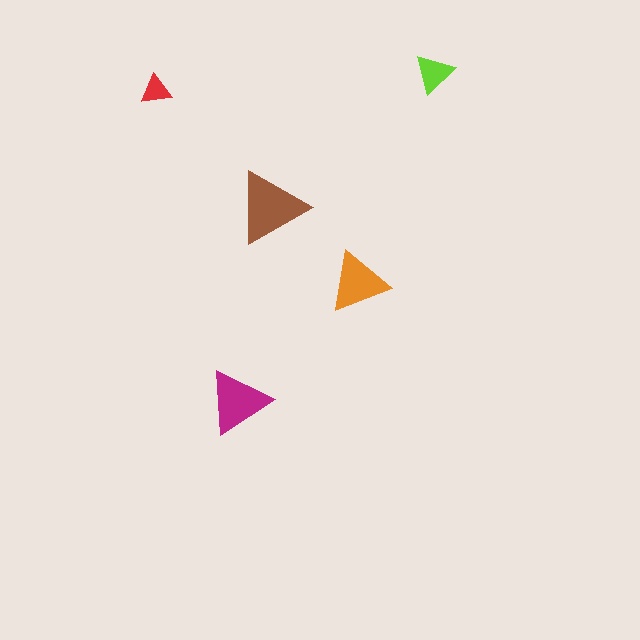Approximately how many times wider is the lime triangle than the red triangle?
About 1.5 times wider.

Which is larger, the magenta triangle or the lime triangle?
The magenta one.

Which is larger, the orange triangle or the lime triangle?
The orange one.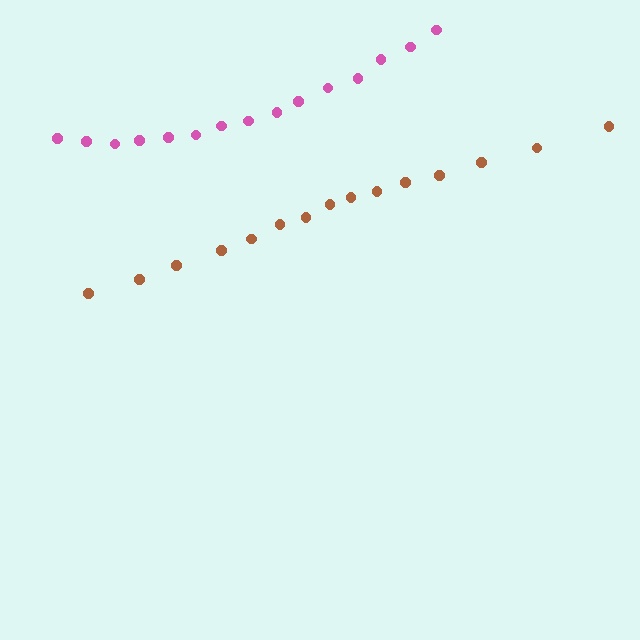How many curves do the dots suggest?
There are 2 distinct paths.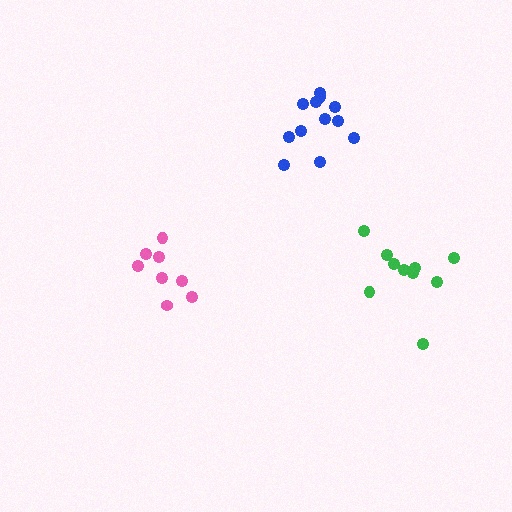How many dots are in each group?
Group 1: 8 dots, Group 2: 12 dots, Group 3: 10 dots (30 total).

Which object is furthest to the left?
The pink cluster is leftmost.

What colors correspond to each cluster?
The clusters are colored: pink, blue, green.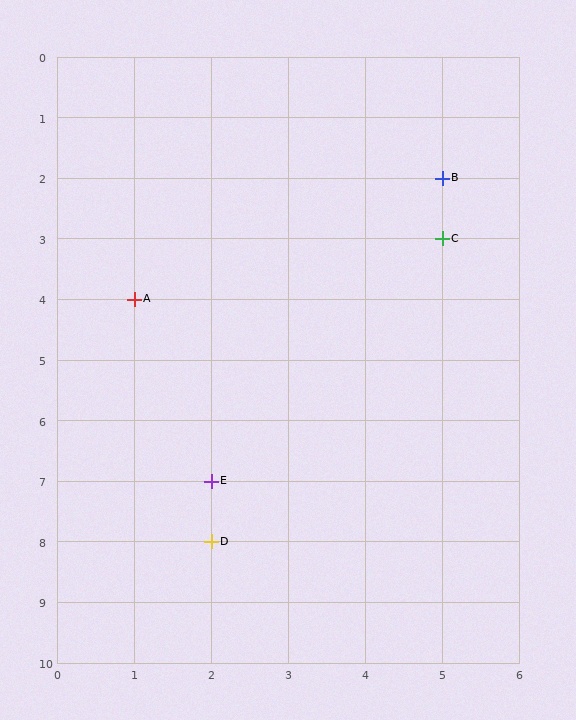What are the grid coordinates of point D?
Point D is at grid coordinates (2, 8).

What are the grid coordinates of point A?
Point A is at grid coordinates (1, 4).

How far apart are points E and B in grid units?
Points E and B are 3 columns and 5 rows apart (about 5.8 grid units diagonally).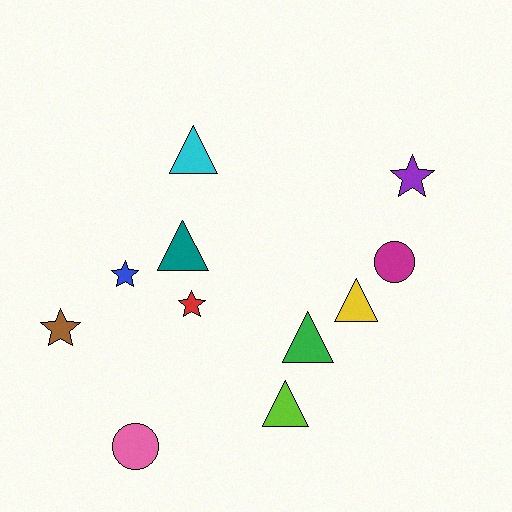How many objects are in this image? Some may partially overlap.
There are 11 objects.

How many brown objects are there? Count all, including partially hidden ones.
There is 1 brown object.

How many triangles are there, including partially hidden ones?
There are 5 triangles.